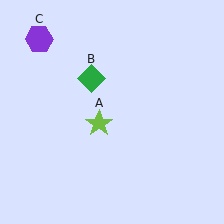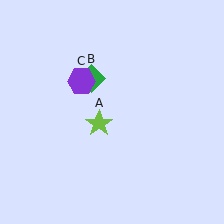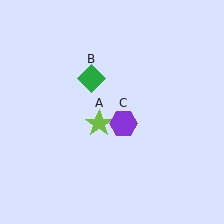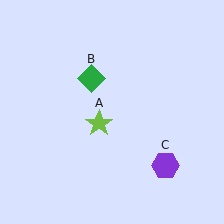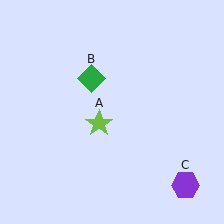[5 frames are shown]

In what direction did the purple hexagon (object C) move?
The purple hexagon (object C) moved down and to the right.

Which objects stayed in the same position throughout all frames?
Lime star (object A) and green diamond (object B) remained stationary.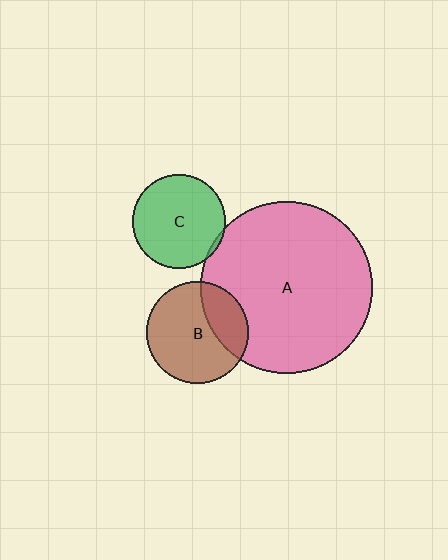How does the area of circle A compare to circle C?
Approximately 3.4 times.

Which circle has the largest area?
Circle A (pink).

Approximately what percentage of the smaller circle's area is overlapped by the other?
Approximately 5%.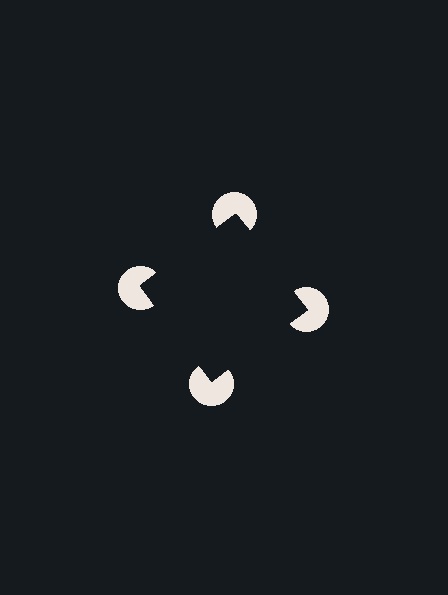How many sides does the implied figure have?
4 sides.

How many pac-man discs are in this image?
There are 4 — one at each vertex of the illusory square.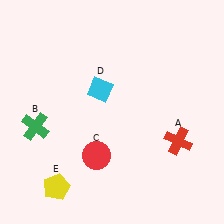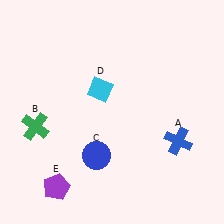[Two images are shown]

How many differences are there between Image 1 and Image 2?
There are 3 differences between the two images.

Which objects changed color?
A changed from red to blue. C changed from red to blue. E changed from yellow to purple.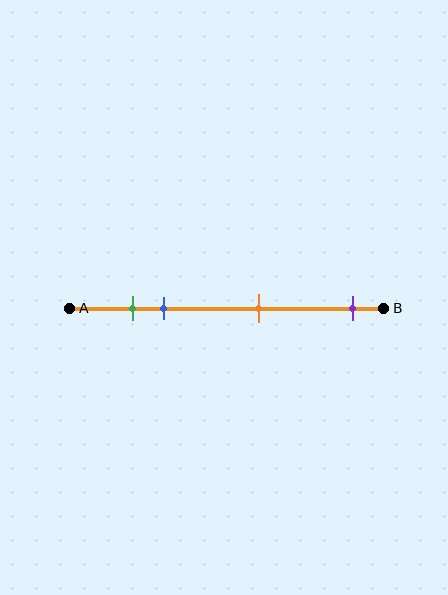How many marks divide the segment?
There are 4 marks dividing the segment.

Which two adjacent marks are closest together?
The green and blue marks are the closest adjacent pair.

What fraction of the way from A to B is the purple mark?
The purple mark is approximately 90% (0.9) of the way from A to B.